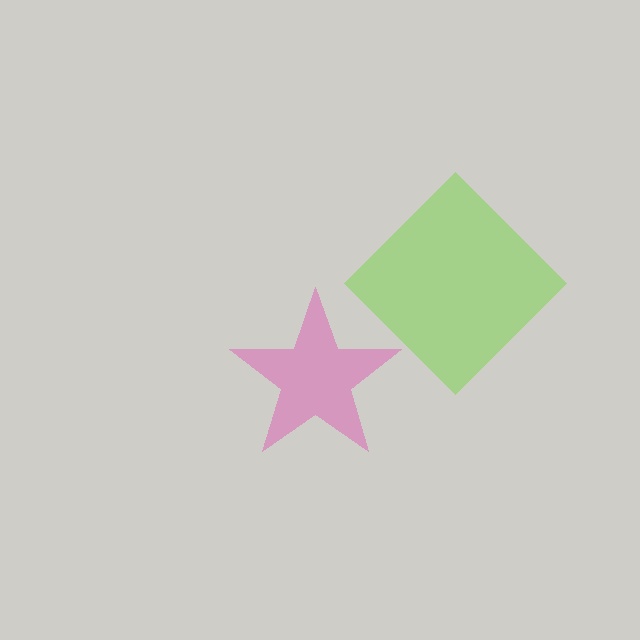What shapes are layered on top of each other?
The layered shapes are: a pink star, a lime diamond.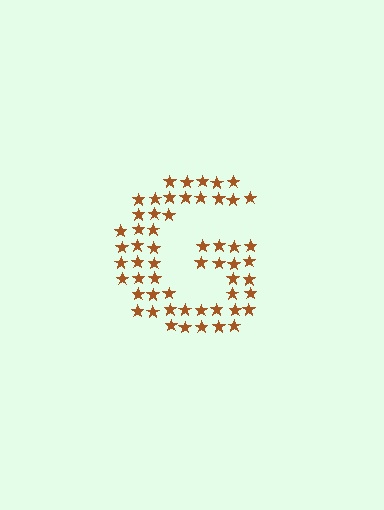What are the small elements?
The small elements are stars.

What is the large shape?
The large shape is the letter G.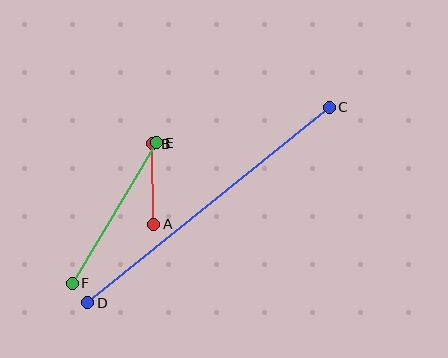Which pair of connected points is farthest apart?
Points C and D are farthest apart.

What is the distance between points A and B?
The distance is approximately 80 pixels.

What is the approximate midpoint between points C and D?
The midpoint is at approximately (209, 205) pixels.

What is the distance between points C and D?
The distance is approximately 311 pixels.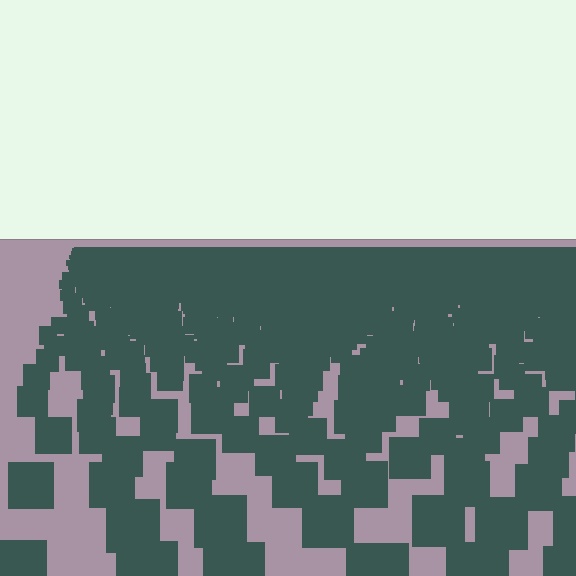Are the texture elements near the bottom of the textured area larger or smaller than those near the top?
Larger. Near the bottom, elements are closer to the viewer and appear at a bigger on-screen size.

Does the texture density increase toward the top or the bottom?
Density increases toward the top.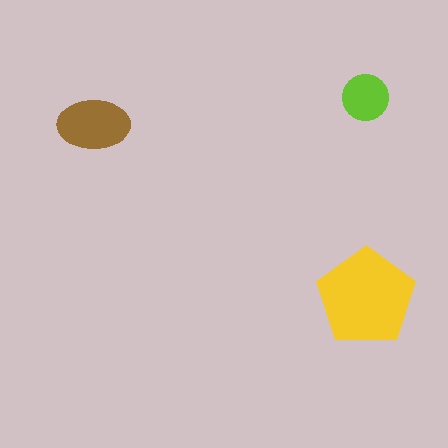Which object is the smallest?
The lime circle.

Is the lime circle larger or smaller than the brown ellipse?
Smaller.